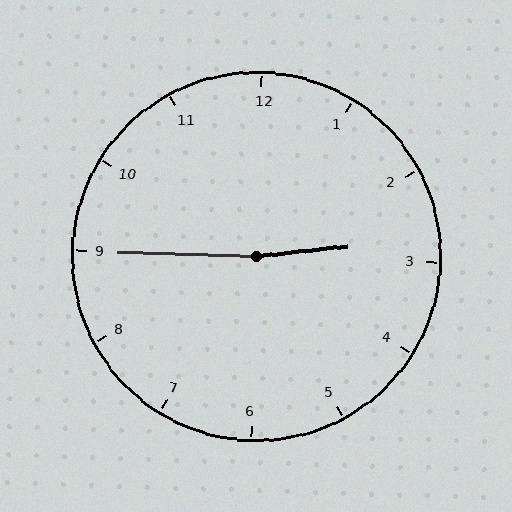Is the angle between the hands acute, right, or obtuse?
It is obtuse.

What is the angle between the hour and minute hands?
Approximately 172 degrees.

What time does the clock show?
2:45.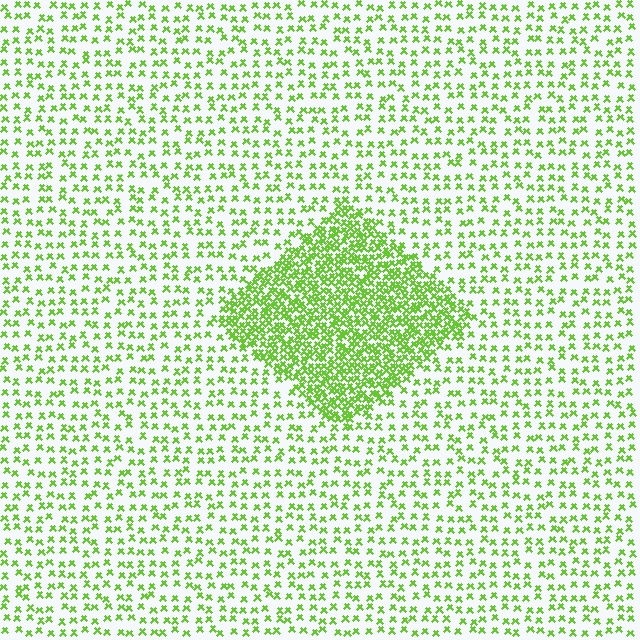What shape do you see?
I see a diamond.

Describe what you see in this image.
The image contains small lime elements arranged at two different densities. A diamond-shaped region is visible where the elements are more densely packed than the surrounding area.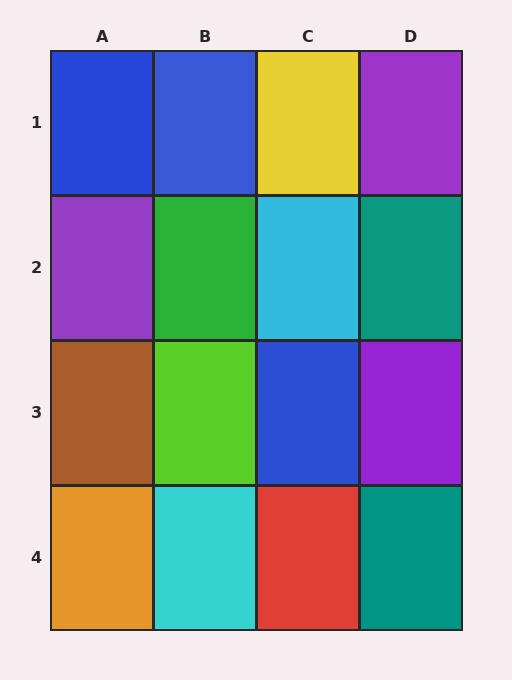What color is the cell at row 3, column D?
Purple.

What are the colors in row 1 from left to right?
Blue, blue, yellow, purple.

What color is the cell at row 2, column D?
Teal.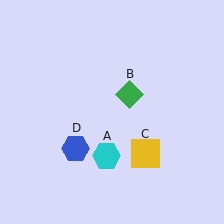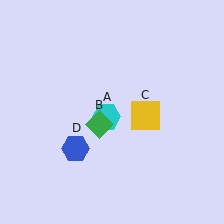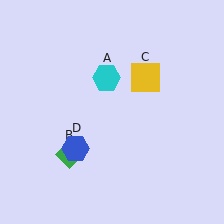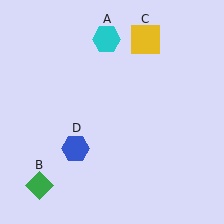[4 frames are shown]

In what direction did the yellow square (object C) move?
The yellow square (object C) moved up.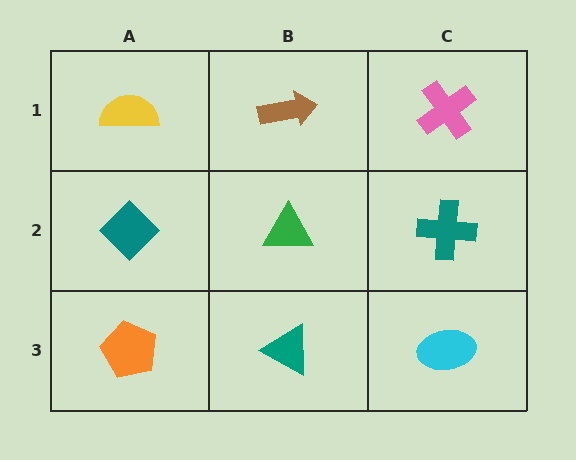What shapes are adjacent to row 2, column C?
A pink cross (row 1, column C), a cyan ellipse (row 3, column C), a green triangle (row 2, column B).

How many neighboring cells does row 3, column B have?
3.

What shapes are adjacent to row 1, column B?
A green triangle (row 2, column B), a yellow semicircle (row 1, column A), a pink cross (row 1, column C).